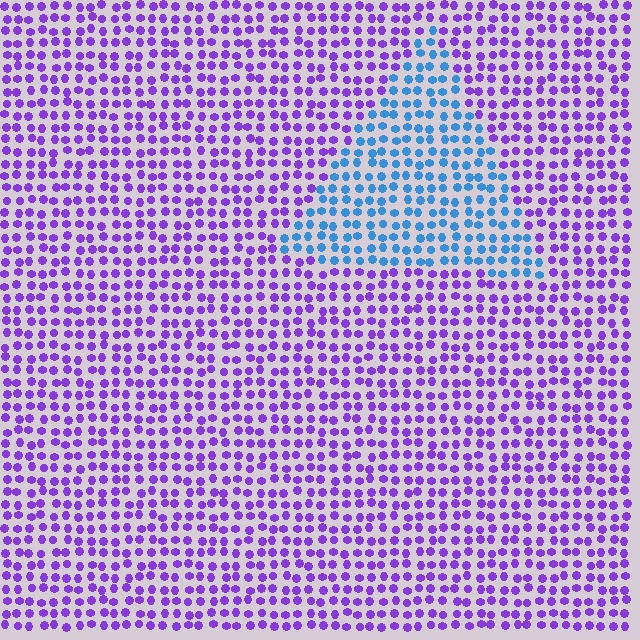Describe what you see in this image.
The image is filled with small purple elements in a uniform arrangement. A triangle-shaped region is visible where the elements are tinted to a slightly different hue, forming a subtle color boundary.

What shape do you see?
I see a triangle.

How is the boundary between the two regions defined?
The boundary is defined purely by a slight shift in hue (about 62 degrees). Spacing, size, and orientation are identical on both sides.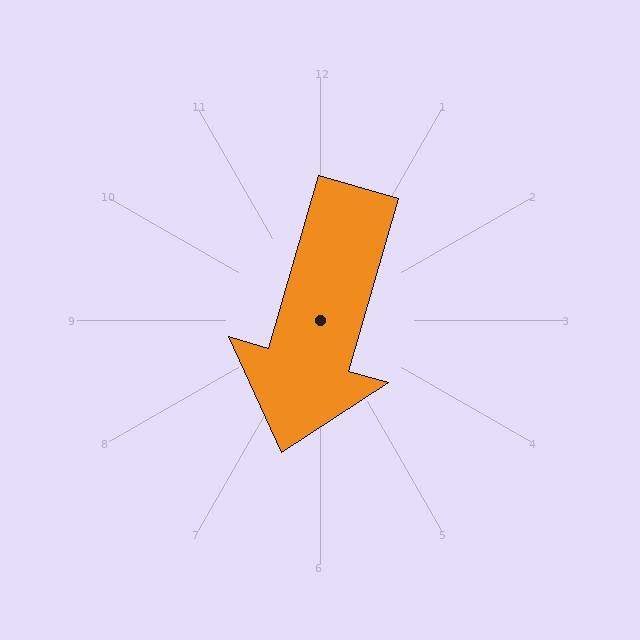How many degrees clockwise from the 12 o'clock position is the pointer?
Approximately 196 degrees.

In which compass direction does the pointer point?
South.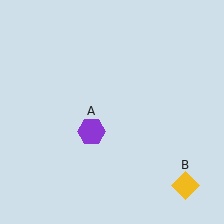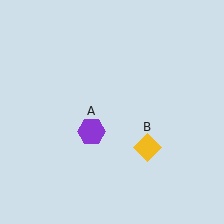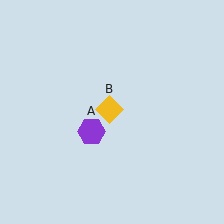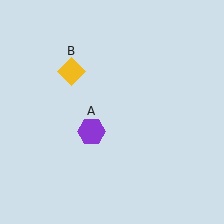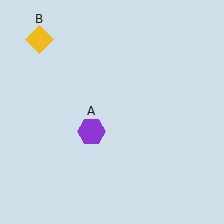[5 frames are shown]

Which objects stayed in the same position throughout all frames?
Purple hexagon (object A) remained stationary.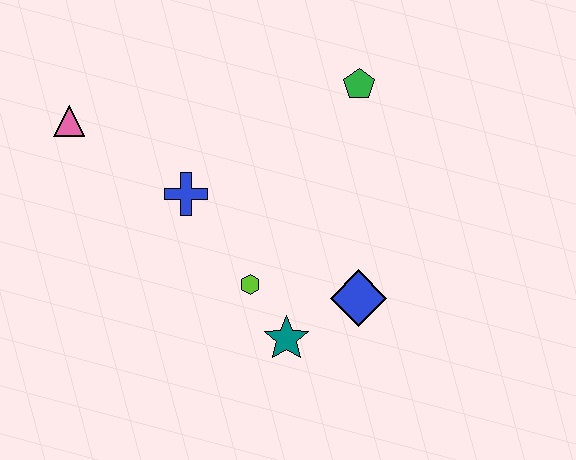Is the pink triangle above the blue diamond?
Yes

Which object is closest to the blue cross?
The lime hexagon is closest to the blue cross.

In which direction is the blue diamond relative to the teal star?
The blue diamond is to the right of the teal star.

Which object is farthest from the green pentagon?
The pink triangle is farthest from the green pentagon.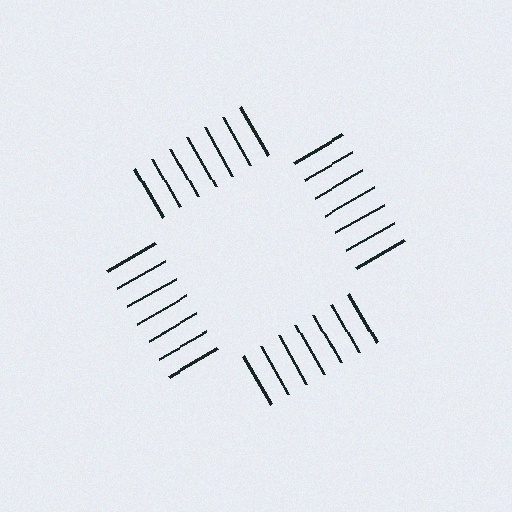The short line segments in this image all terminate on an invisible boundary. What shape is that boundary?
An illusory square — the line segments terminate on its edges but no continuous stroke is drawn.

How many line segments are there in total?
28 — 7 along each of the 4 edges.